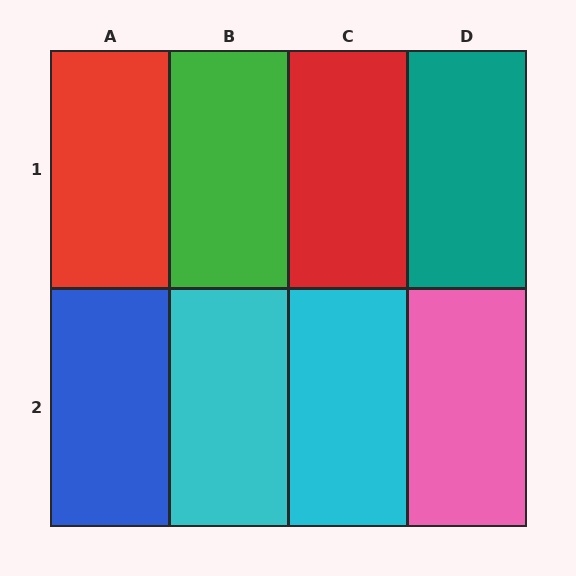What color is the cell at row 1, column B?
Green.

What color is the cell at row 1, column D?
Teal.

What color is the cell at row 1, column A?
Red.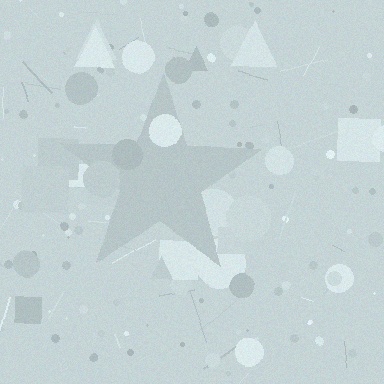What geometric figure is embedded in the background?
A star is embedded in the background.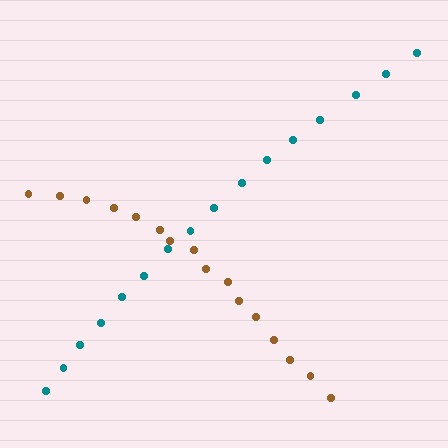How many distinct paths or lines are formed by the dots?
There are 2 distinct paths.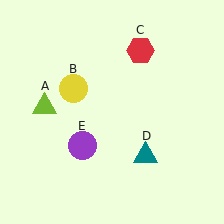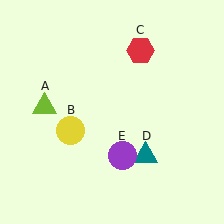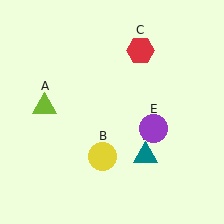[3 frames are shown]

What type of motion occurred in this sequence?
The yellow circle (object B), purple circle (object E) rotated counterclockwise around the center of the scene.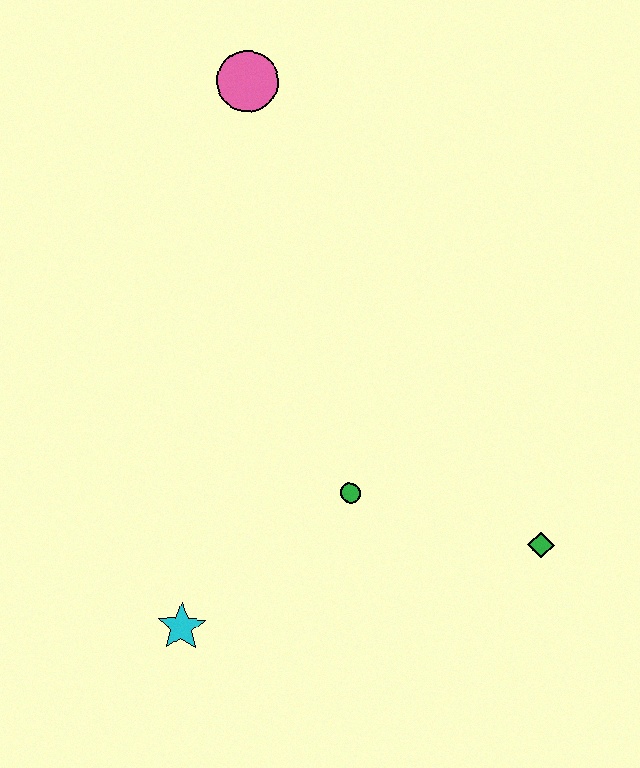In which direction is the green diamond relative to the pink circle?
The green diamond is below the pink circle.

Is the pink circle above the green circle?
Yes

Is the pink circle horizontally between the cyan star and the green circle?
Yes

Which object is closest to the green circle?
The green diamond is closest to the green circle.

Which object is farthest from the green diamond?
The pink circle is farthest from the green diamond.